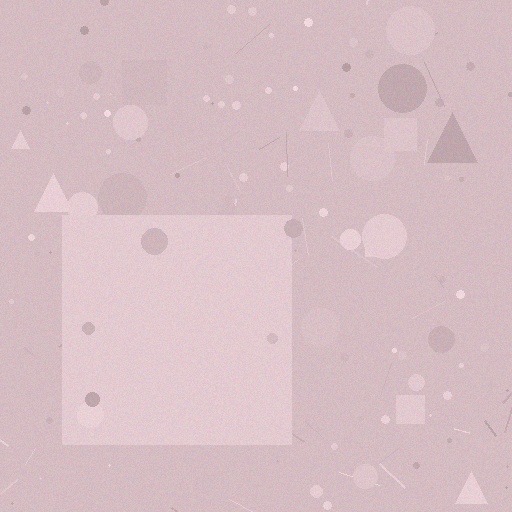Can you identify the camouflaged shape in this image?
The camouflaged shape is a square.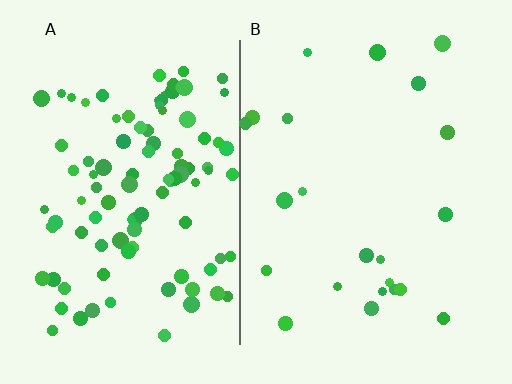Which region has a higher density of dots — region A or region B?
A (the left).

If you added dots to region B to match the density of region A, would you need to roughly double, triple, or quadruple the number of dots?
Approximately quadruple.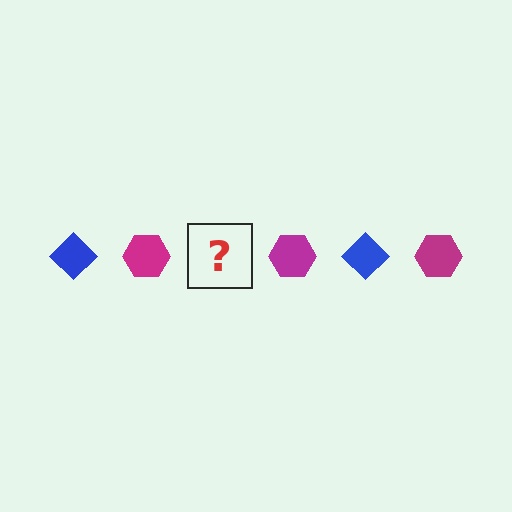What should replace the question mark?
The question mark should be replaced with a blue diamond.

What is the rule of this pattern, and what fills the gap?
The rule is that the pattern alternates between blue diamond and magenta hexagon. The gap should be filled with a blue diamond.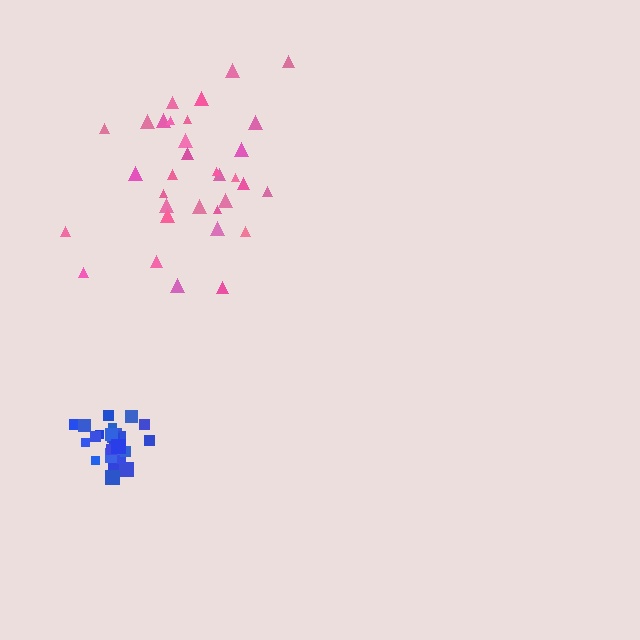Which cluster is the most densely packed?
Blue.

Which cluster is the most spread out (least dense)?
Pink.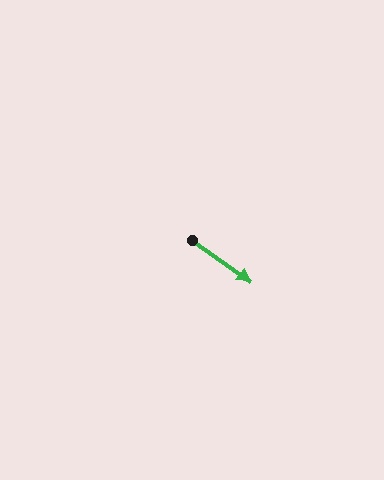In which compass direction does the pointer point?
Southeast.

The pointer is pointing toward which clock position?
Roughly 4 o'clock.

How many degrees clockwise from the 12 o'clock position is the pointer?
Approximately 125 degrees.